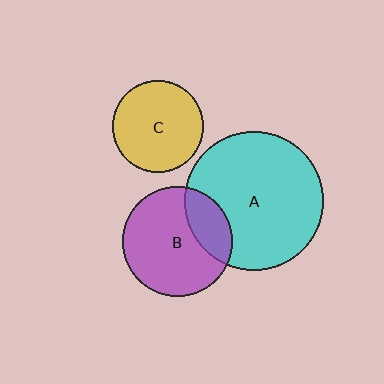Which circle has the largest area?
Circle A (cyan).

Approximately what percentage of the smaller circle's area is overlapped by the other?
Approximately 25%.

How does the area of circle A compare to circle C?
Approximately 2.3 times.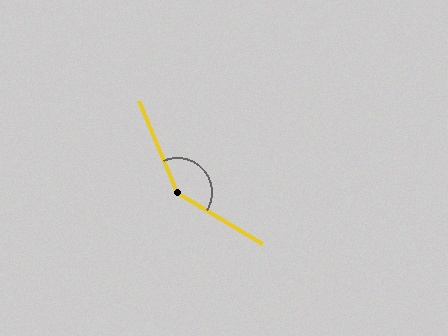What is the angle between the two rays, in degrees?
Approximately 144 degrees.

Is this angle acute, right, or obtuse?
It is obtuse.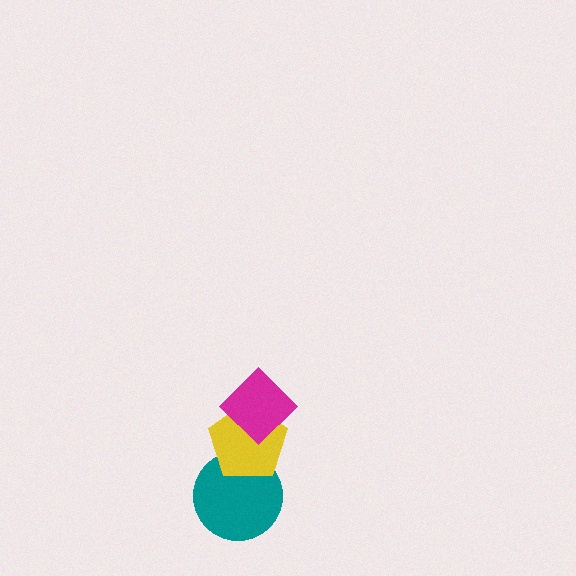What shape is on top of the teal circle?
The yellow pentagon is on top of the teal circle.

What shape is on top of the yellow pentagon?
The magenta diamond is on top of the yellow pentagon.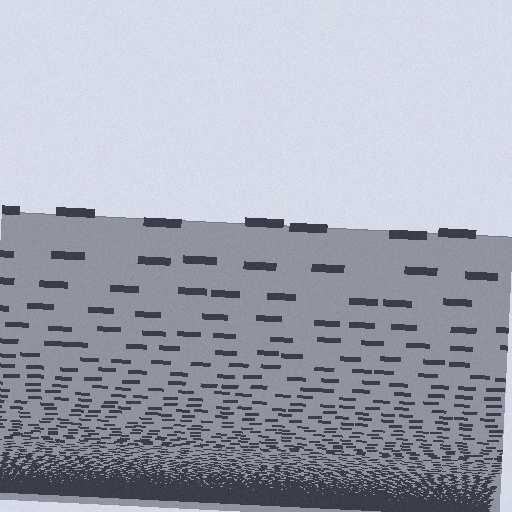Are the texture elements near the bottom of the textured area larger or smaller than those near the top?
Smaller. The gradient is inverted — elements near the bottom are smaller and denser.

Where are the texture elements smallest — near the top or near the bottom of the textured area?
Near the bottom.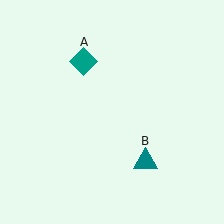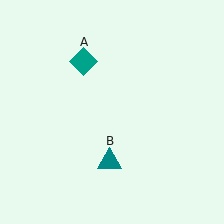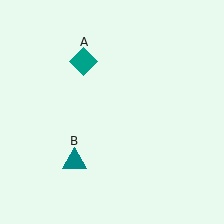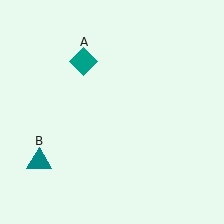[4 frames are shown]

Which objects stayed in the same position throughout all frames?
Teal diamond (object A) remained stationary.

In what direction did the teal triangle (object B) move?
The teal triangle (object B) moved left.